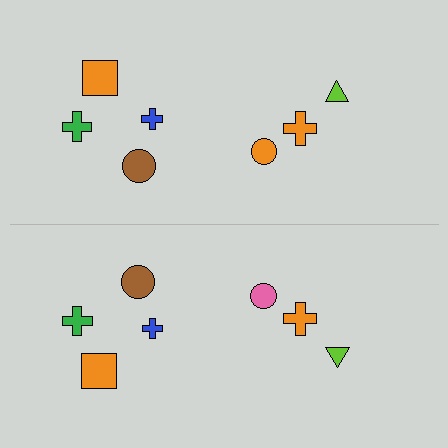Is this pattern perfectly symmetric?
No, the pattern is not perfectly symmetric. The pink circle on the bottom side breaks the symmetry — its mirror counterpart is orange.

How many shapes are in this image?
There are 14 shapes in this image.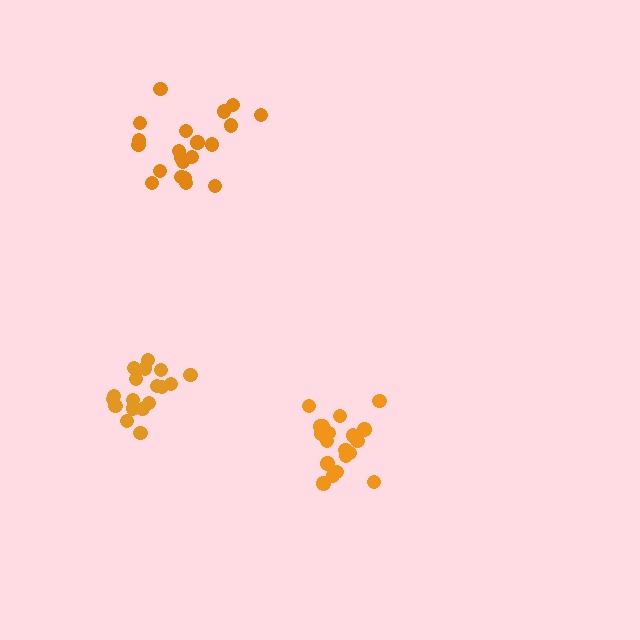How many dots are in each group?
Group 1: 19 dots, Group 2: 21 dots, Group 3: 18 dots (58 total).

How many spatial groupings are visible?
There are 3 spatial groupings.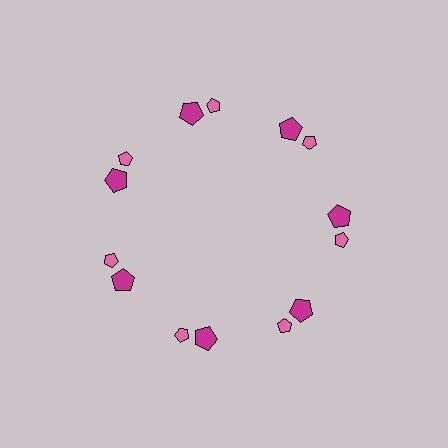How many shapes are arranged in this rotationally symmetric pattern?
There are 14 shapes, arranged in 7 groups of 2.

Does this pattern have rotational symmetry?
Yes, this pattern has 7-fold rotational symmetry. It looks the same after rotating 51 degrees around the center.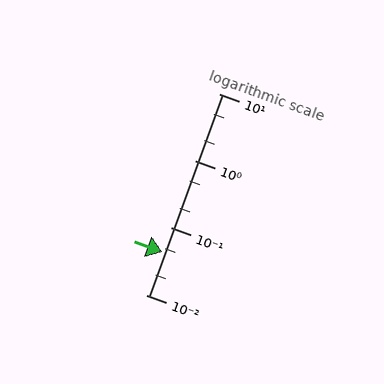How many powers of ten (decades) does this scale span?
The scale spans 3 decades, from 0.01 to 10.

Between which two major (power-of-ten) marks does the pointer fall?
The pointer is between 0.01 and 0.1.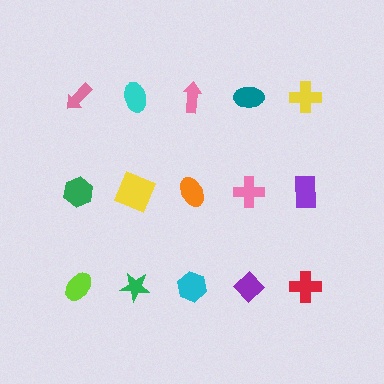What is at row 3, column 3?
A cyan hexagon.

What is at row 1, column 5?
A yellow cross.